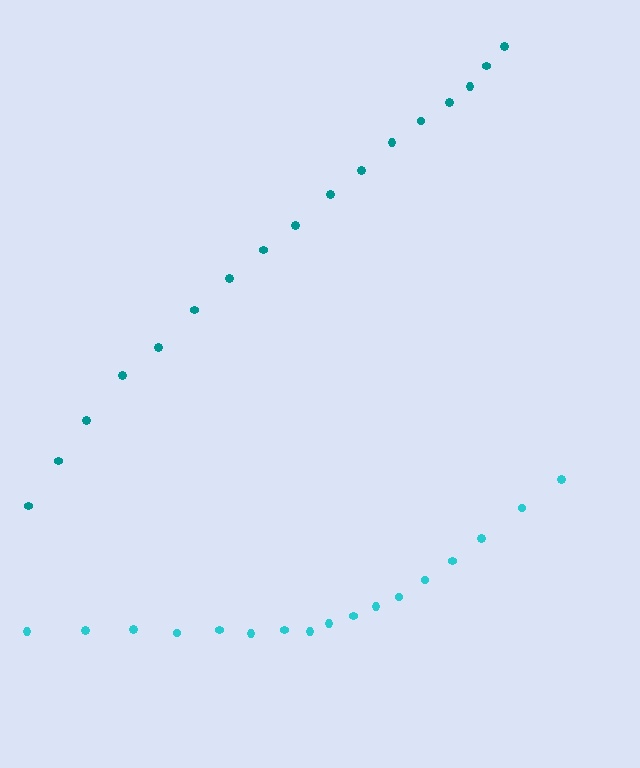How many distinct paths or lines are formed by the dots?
There are 2 distinct paths.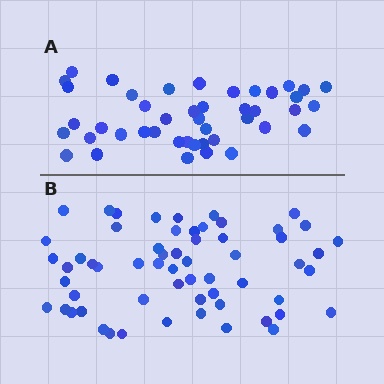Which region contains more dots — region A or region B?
Region B (the bottom region) has more dots.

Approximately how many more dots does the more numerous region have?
Region B has approximately 15 more dots than region A.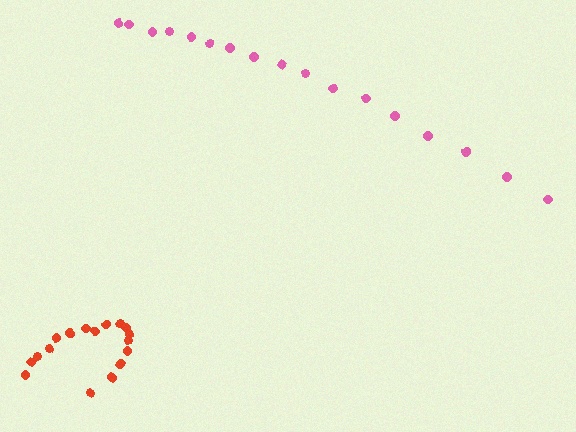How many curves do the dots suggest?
There are 2 distinct paths.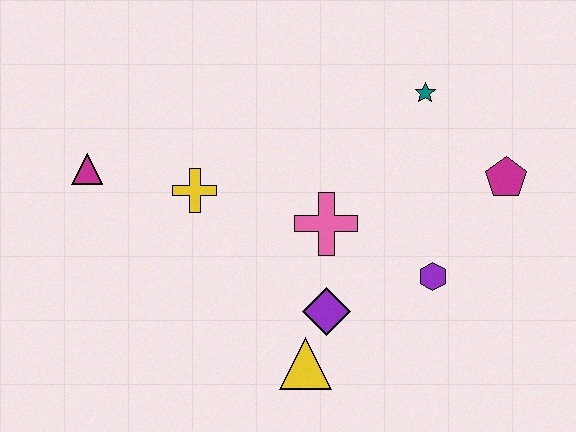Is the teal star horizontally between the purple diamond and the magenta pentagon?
Yes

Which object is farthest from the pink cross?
The magenta triangle is farthest from the pink cross.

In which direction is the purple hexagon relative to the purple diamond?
The purple hexagon is to the right of the purple diamond.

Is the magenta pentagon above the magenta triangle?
No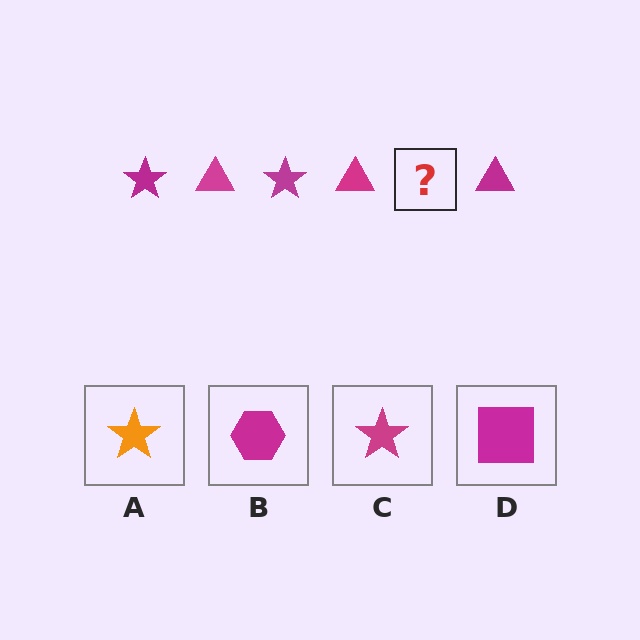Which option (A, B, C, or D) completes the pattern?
C.